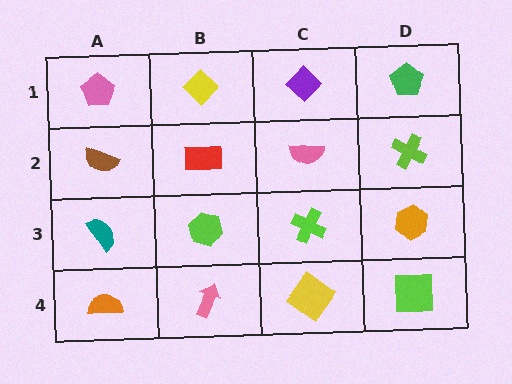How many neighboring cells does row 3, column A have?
3.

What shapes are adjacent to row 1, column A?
A brown semicircle (row 2, column A), a yellow diamond (row 1, column B).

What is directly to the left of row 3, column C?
A lime hexagon.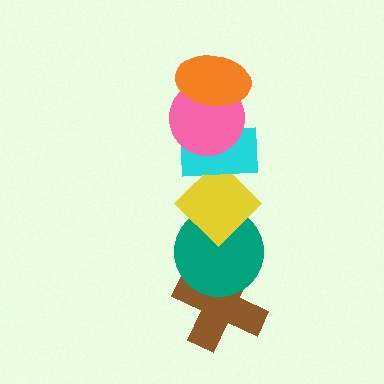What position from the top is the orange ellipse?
The orange ellipse is 1st from the top.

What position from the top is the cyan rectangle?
The cyan rectangle is 3rd from the top.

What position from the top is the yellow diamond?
The yellow diamond is 4th from the top.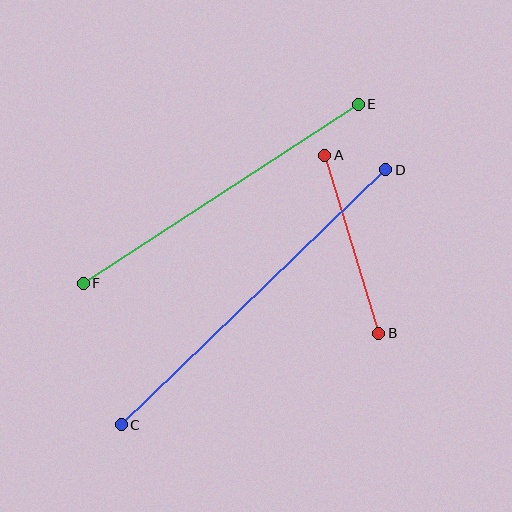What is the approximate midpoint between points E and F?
The midpoint is at approximately (221, 194) pixels.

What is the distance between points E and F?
The distance is approximately 328 pixels.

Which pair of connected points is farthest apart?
Points C and D are farthest apart.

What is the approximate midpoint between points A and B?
The midpoint is at approximately (352, 244) pixels.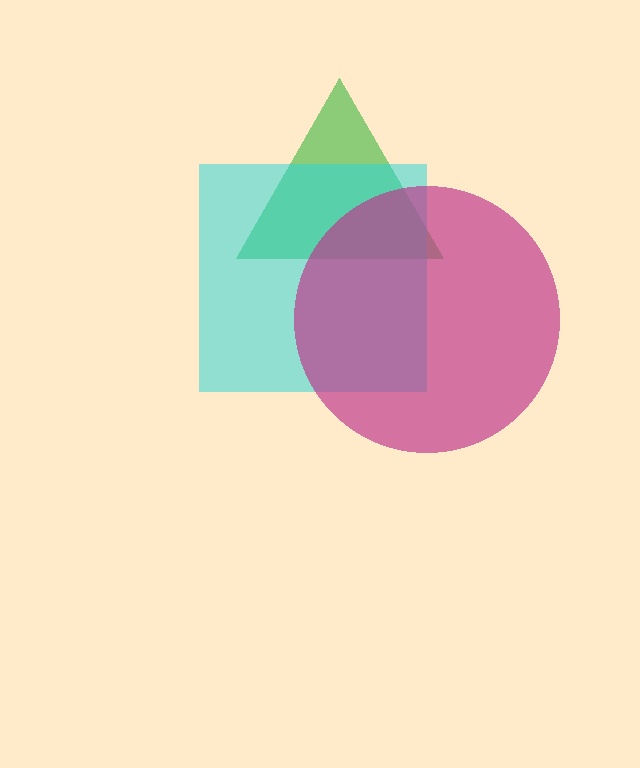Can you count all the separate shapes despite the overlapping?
Yes, there are 3 separate shapes.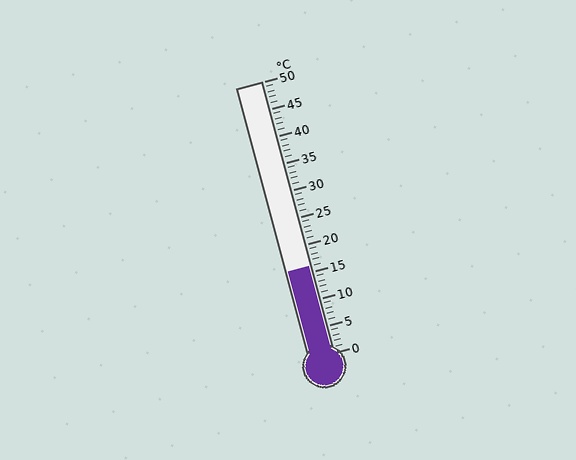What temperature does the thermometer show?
The thermometer shows approximately 16°C.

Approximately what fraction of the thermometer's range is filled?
The thermometer is filled to approximately 30% of its range.